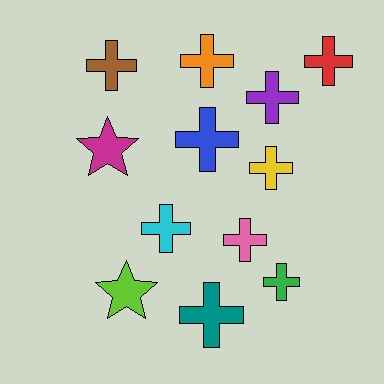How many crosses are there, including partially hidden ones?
There are 10 crosses.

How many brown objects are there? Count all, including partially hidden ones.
There is 1 brown object.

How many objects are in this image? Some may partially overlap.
There are 12 objects.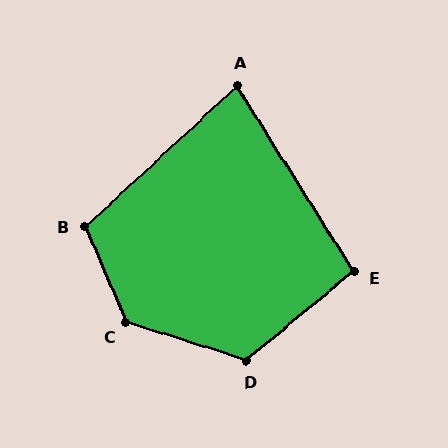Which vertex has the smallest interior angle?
A, at approximately 79 degrees.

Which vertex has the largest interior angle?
C, at approximately 131 degrees.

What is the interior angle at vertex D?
Approximately 123 degrees (obtuse).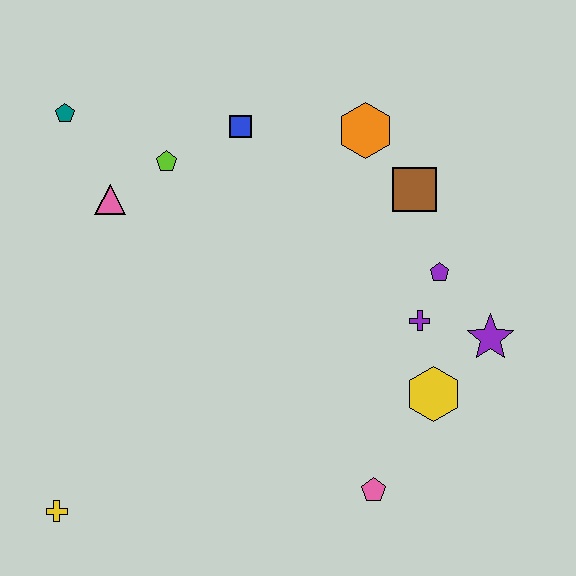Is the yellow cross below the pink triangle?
Yes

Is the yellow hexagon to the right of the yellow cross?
Yes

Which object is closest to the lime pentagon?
The pink triangle is closest to the lime pentagon.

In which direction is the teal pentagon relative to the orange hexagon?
The teal pentagon is to the left of the orange hexagon.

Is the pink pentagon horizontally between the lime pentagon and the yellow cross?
No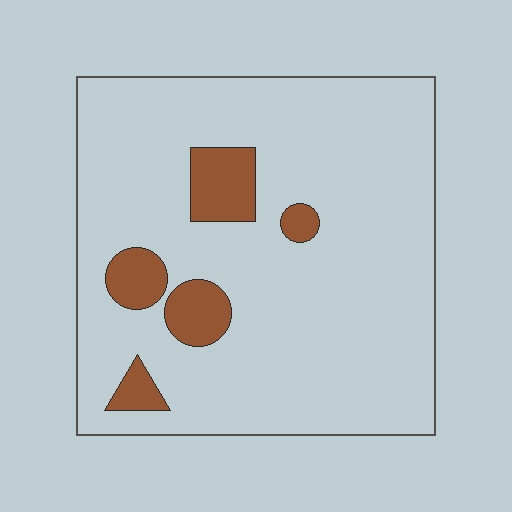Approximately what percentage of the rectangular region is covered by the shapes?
Approximately 10%.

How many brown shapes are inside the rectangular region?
5.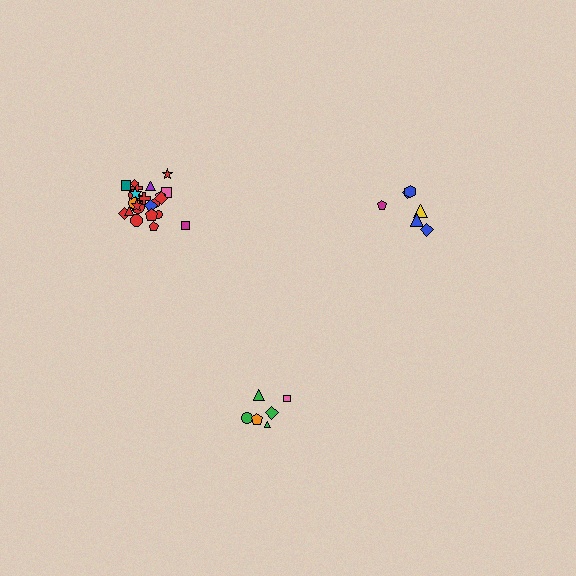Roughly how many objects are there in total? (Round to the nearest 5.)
Roughly 35 objects in total.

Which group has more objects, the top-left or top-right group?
The top-left group.